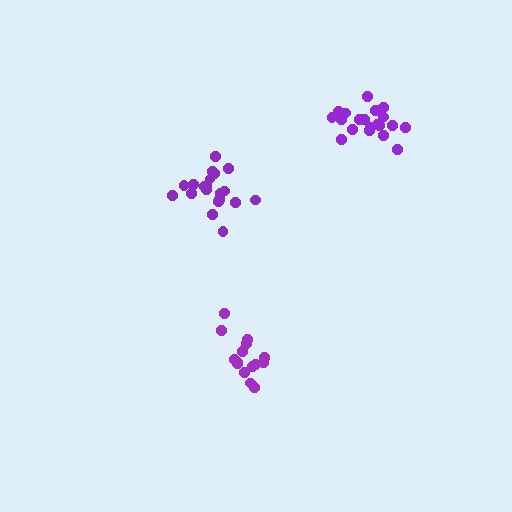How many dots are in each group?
Group 1: 20 dots, Group 2: 20 dots, Group 3: 15 dots (55 total).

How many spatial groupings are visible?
There are 3 spatial groupings.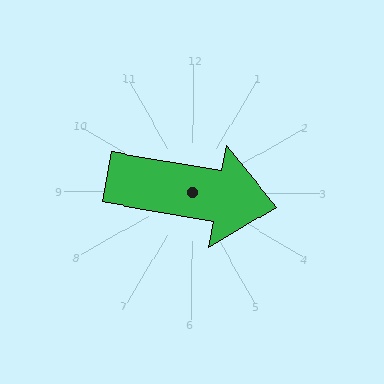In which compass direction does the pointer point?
East.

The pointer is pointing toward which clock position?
Roughly 3 o'clock.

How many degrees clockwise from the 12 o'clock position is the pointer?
Approximately 100 degrees.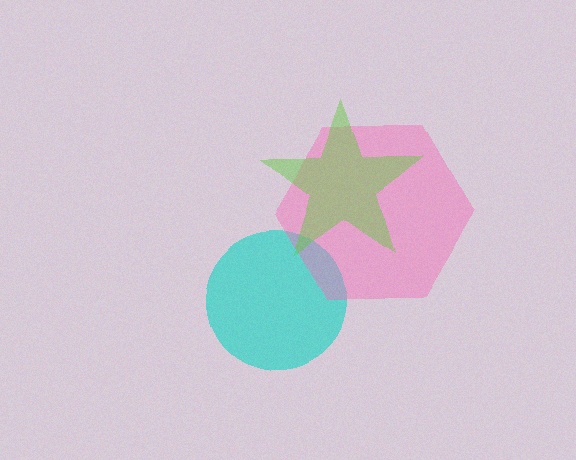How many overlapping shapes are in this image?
There are 3 overlapping shapes in the image.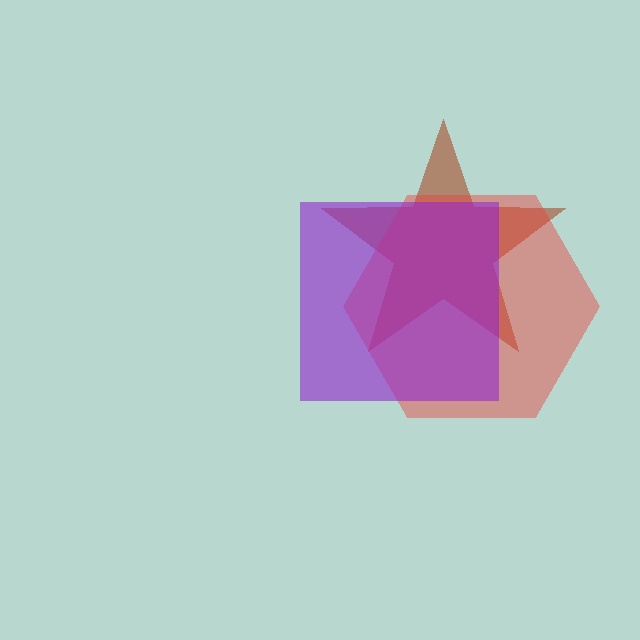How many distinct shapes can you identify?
There are 3 distinct shapes: a brown star, a red hexagon, a purple square.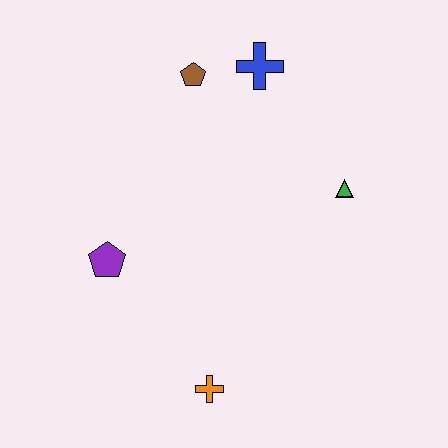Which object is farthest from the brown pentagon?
The orange cross is farthest from the brown pentagon.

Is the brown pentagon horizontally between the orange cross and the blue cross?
No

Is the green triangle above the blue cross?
No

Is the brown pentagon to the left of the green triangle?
Yes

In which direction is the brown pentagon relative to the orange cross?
The brown pentagon is above the orange cross.